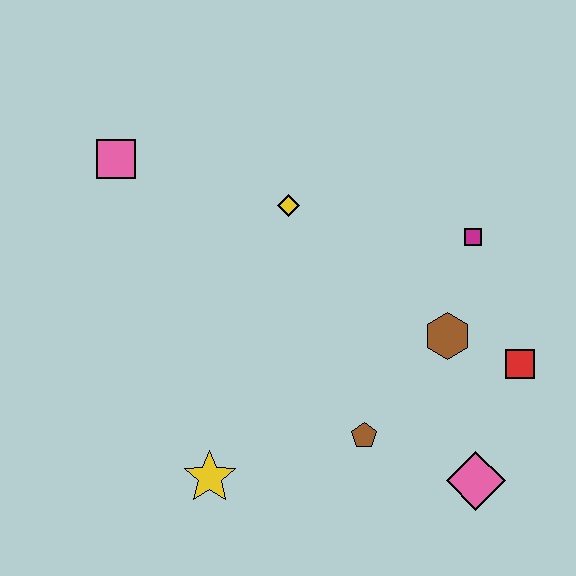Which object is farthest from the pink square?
The pink diamond is farthest from the pink square.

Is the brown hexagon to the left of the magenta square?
Yes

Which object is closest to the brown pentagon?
The pink diamond is closest to the brown pentagon.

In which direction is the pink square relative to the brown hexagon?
The pink square is to the left of the brown hexagon.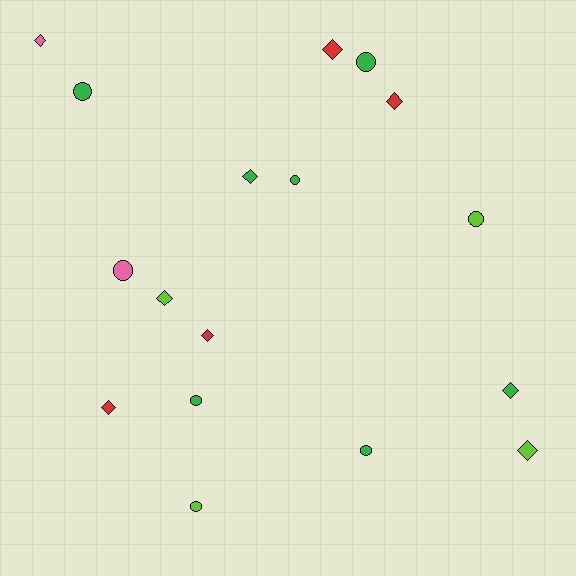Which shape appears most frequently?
Diamond, with 9 objects.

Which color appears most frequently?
Green, with 7 objects.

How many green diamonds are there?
There are 2 green diamonds.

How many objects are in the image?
There are 17 objects.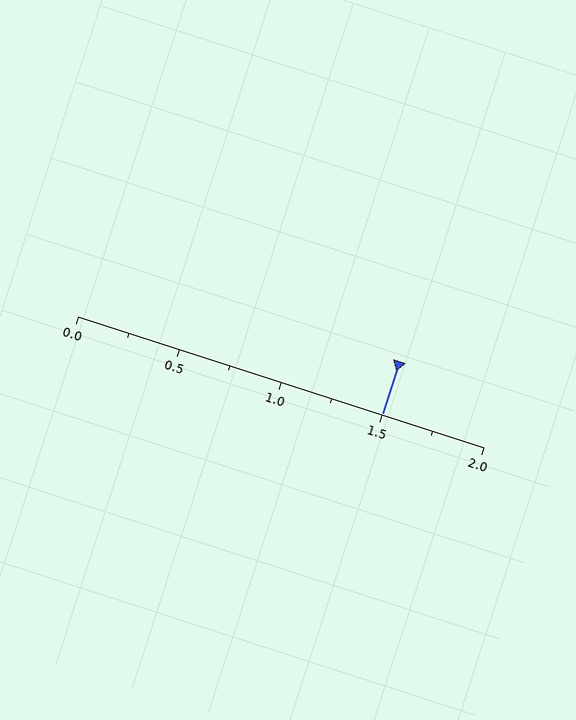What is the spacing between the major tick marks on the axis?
The major ticks are spaced 0.5 apart.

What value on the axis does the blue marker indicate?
The marker indicates approximately 1.5.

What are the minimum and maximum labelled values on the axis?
The axis runs from 0.0 to 2.0.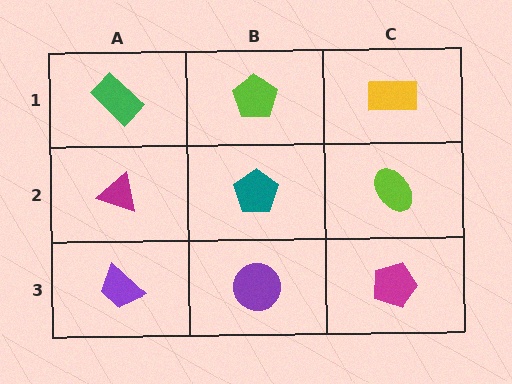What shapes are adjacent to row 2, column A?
A green rectangle (row 1, column A), a purple trapezoid (row 3, column A), a teal pentagon (row 2, column B).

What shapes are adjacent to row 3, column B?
A teal pentagon (row 2, column B), a purple trapezoid (row 3, column A), a magenta pentagon (row 3, column C).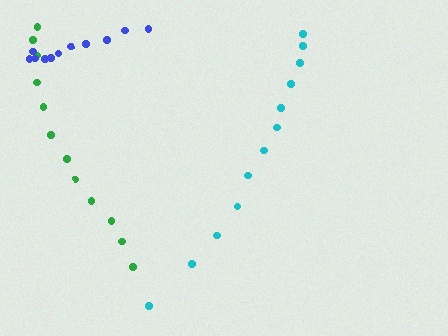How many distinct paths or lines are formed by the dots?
There are 3 distinct paths.